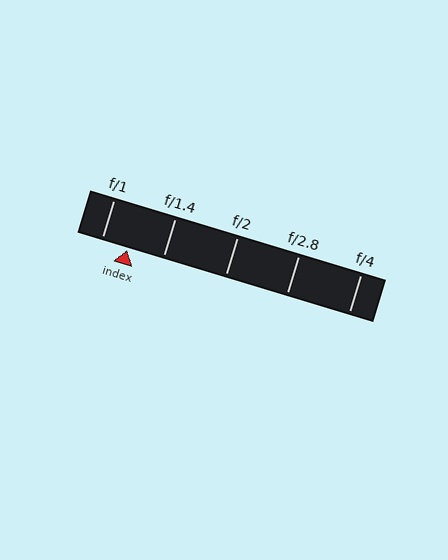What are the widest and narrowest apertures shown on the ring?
The widest aperture shown is f/1 and the narrowest is f/4.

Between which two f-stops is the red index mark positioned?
The index mark is between f/1 and f/1.4.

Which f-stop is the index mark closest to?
The index mark is closest to f/1.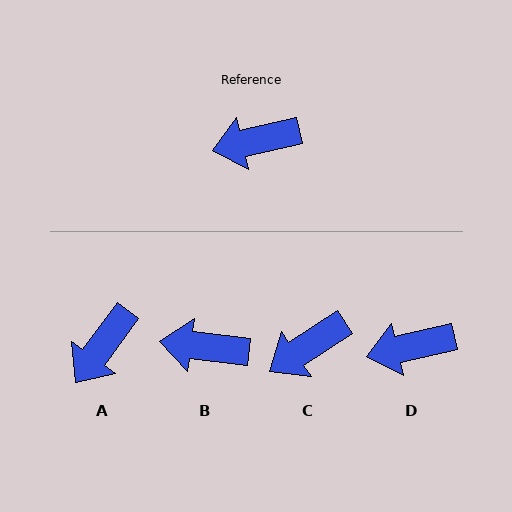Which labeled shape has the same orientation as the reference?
D.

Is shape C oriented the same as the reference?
No, it is off by about 20 degrees.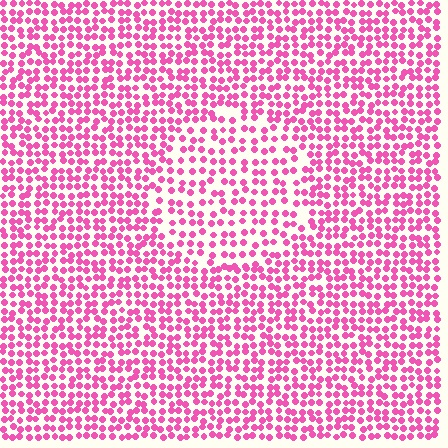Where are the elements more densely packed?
The elements are more densely packed outside the circle boundary.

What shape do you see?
I see a circle.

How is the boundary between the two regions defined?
The boundary is defined by a change in element density (approximately 1.6x ratio). All elements are the same color, size, and shape.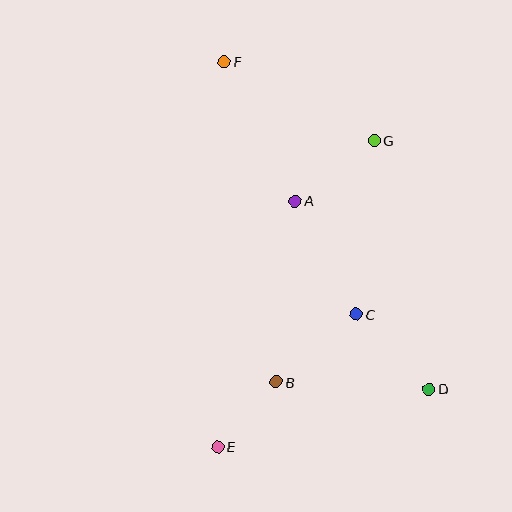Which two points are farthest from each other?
Points D and F are farthest from each other.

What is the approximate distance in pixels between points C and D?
The distance between C and D is approximately 104 pixels.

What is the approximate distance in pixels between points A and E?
The distance between A and E is approximately 258 pixels.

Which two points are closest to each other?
Points B and E are closest to each other.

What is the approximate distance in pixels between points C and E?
The distance between C and E is approximately 192 pixels.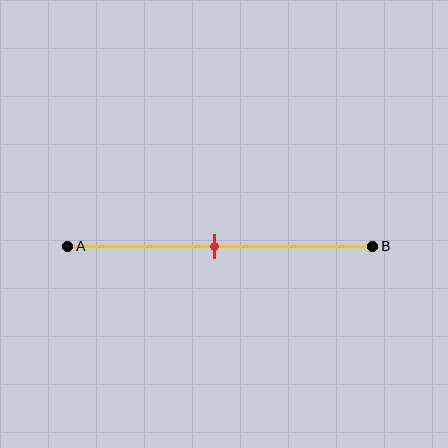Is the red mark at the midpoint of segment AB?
Yes, the mark is approximately at the midpoint.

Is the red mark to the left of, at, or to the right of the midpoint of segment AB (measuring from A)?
The red mark is approximately at the midpoint of segment AB.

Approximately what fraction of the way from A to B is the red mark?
The red mark is approximately 50% of the way from A to B.